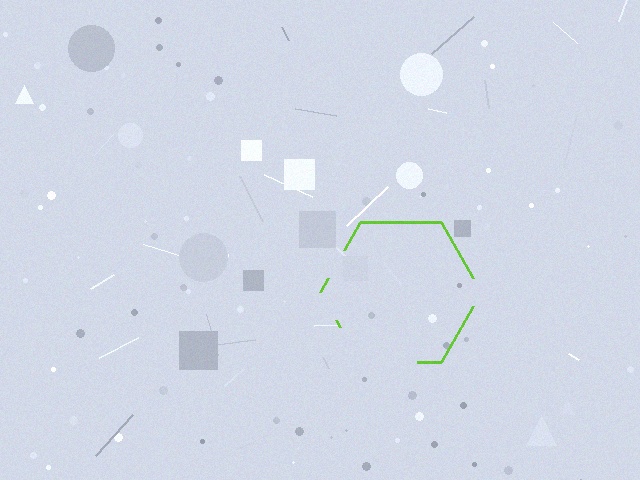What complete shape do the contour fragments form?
The contour fragments form a hexagon.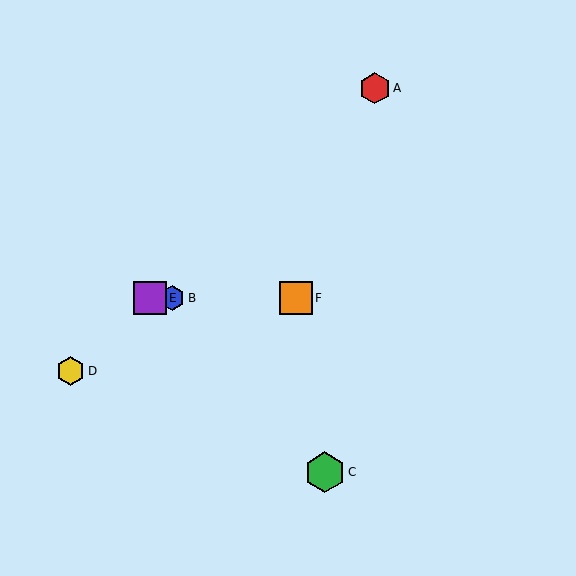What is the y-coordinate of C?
Object C is at y≈472.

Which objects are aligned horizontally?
Objects B, E, F are aligned horizontally.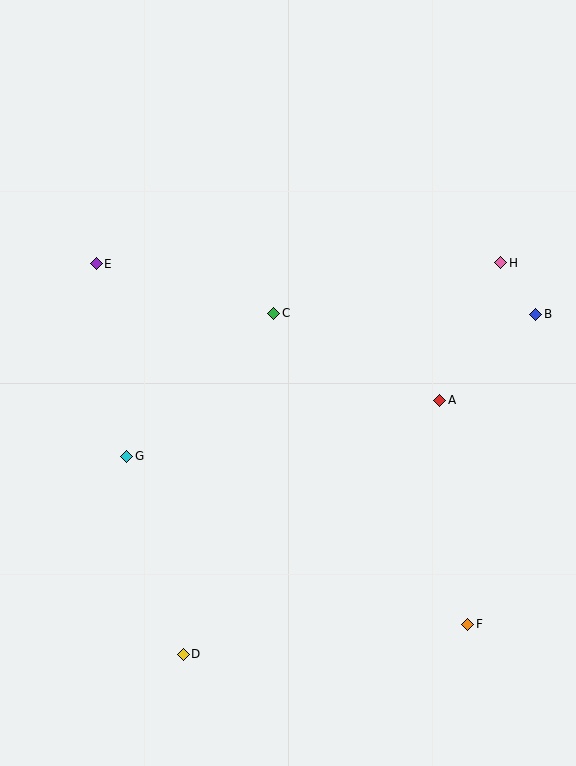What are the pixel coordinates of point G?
Point G is at (127, 456).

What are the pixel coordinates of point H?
Point H is at (501, 263).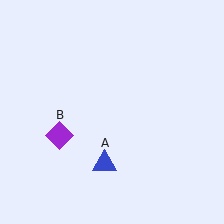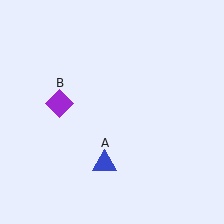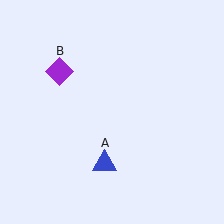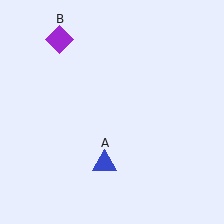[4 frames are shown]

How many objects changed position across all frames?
1 object changed position: purple diamond (object B).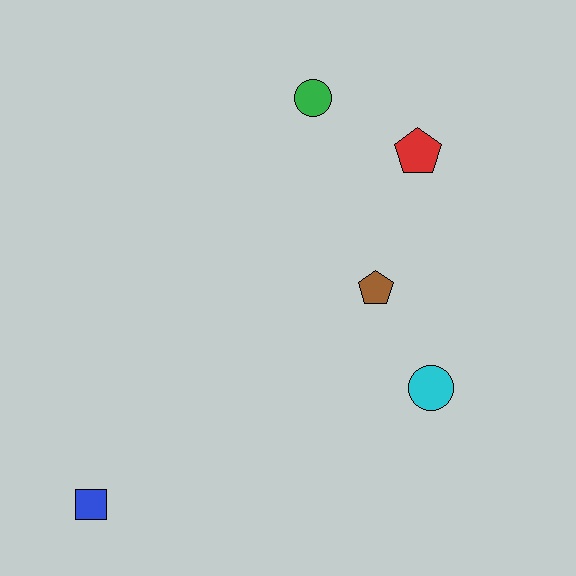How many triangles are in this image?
There are no triangles.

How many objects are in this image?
There are 5 objects.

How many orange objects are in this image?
There are no orange objects.